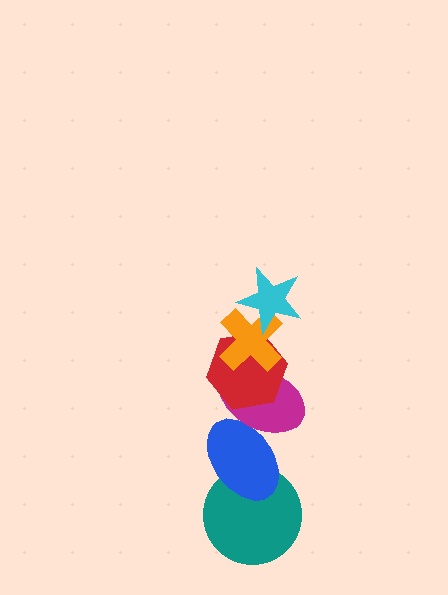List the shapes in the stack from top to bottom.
From top to bottom: the cyan star, the orange cross, the red hexagon, the magenta ellipse, the blue ellipse, the teal circle.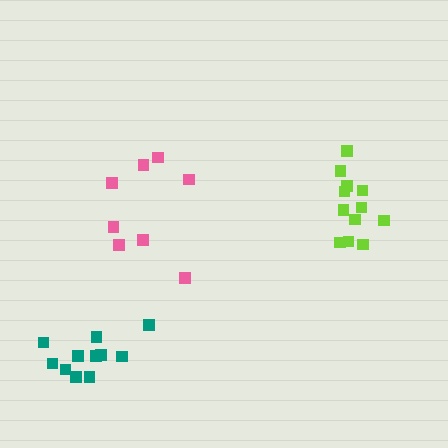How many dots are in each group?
Group 1: 12 dots, Group 2: 8 dots, Group 3: 11 dots (31 total).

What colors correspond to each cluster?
The clusters are colored: lime, pink, teal.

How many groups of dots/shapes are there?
There are 3 groups.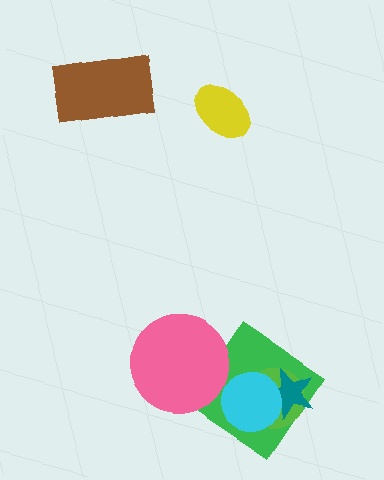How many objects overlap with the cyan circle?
3 objects overlap with the cyan circle.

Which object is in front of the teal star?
The cyan circle is in front of the teal star.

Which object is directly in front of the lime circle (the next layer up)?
The teal star is directly in front of the lime circle.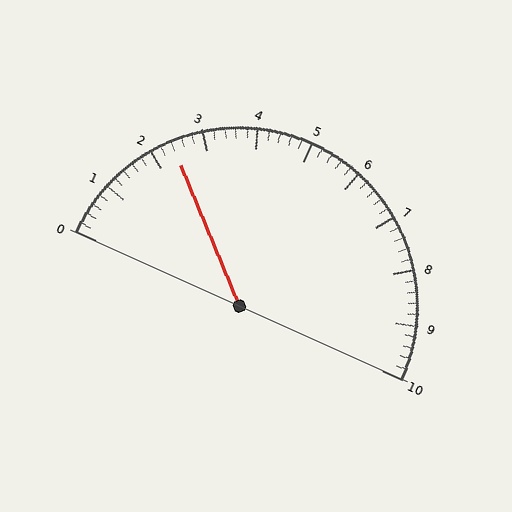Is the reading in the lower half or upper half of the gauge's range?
The reading is in the lower half of the range (0 to 10).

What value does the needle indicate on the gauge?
The needle indicates approximately 2.4.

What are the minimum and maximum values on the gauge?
The gauge ranges from 0 to 10.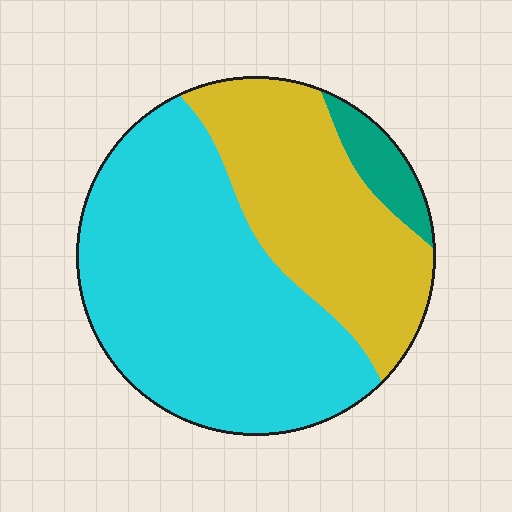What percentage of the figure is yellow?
Yellow covers around 35% of the figure.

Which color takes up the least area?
Teal, at roughly 5%.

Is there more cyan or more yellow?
Cyan.